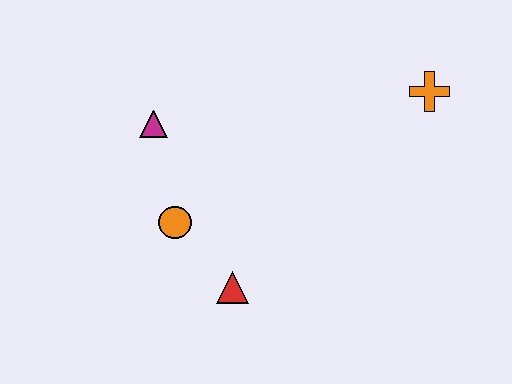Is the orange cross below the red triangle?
No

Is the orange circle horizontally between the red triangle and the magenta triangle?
Yes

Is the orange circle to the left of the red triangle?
Yes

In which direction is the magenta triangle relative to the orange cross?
The magenta triangle is to the left of the orange cross.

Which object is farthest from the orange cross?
The orange circle is farthest from the orange cross.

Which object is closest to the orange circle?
The red triangle is closest to the orange circle.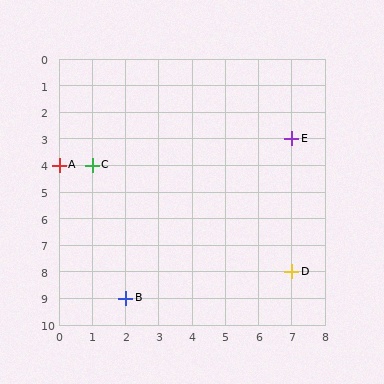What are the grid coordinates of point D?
Point D is at grid coordinates (7, 8).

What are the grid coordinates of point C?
Point C is at grid coordinates (1, 4).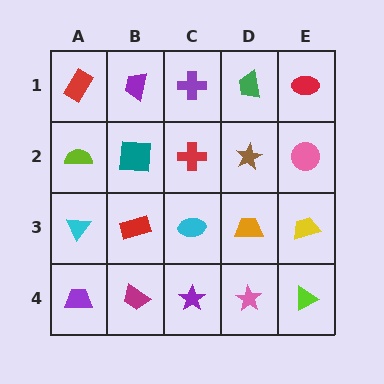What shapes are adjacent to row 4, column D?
An orange trapezoid (row 3, column D), a purple star (row 4, column C), a lime triangle (row 4, column E).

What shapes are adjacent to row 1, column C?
A red cross (row 2, column C), a purple trapezoid (row 1, column B), a green trapezoid (row 1, column D).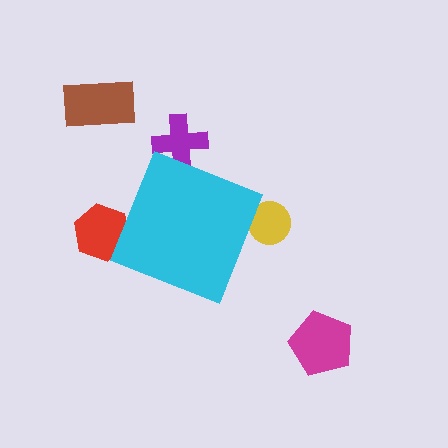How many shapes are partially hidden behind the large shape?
3 shapes are partially hidden.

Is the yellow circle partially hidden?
Yes, the yellow circle is partially hidden behind the cyan diamond.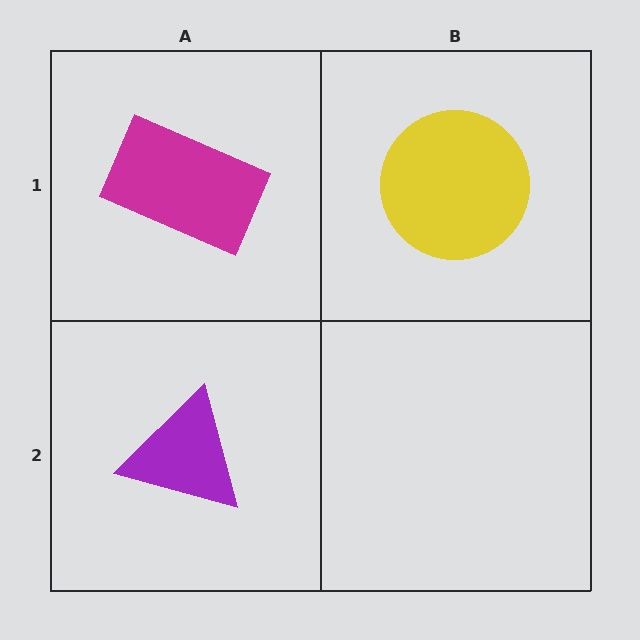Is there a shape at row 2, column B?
No, that cell is empty.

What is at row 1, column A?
A magenta rectangle.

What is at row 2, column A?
A purple triangle.